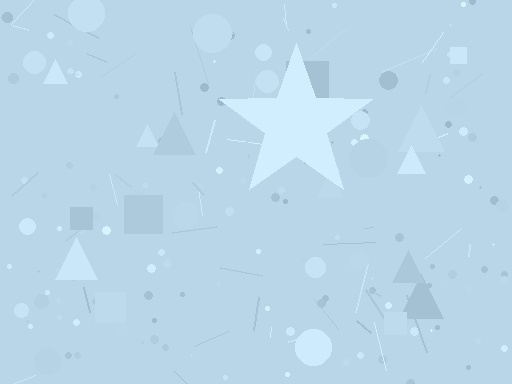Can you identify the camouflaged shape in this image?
The camouflaged shape is a star.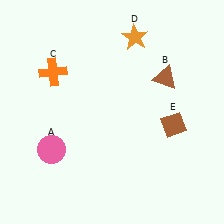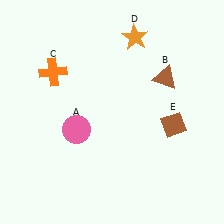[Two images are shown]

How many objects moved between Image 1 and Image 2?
1 object moved between the two images.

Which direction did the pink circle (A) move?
The pink circle (A) moved right.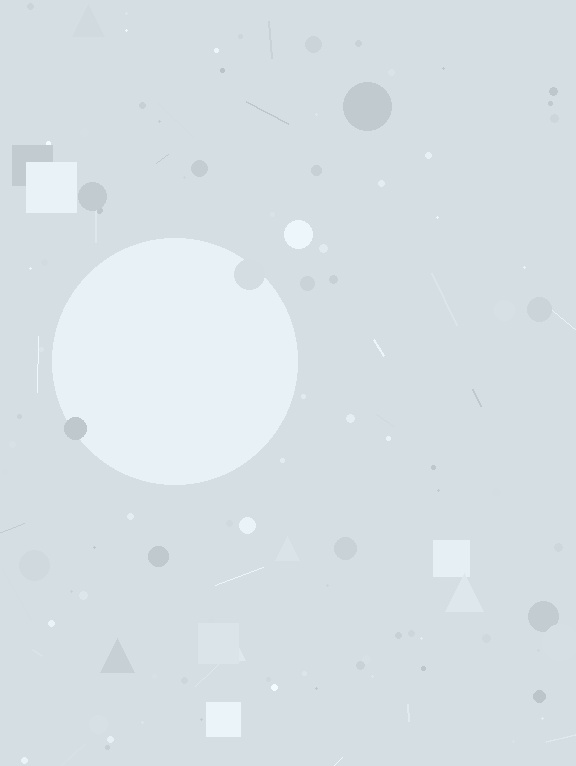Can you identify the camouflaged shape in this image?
The camouflaged shape is a circle.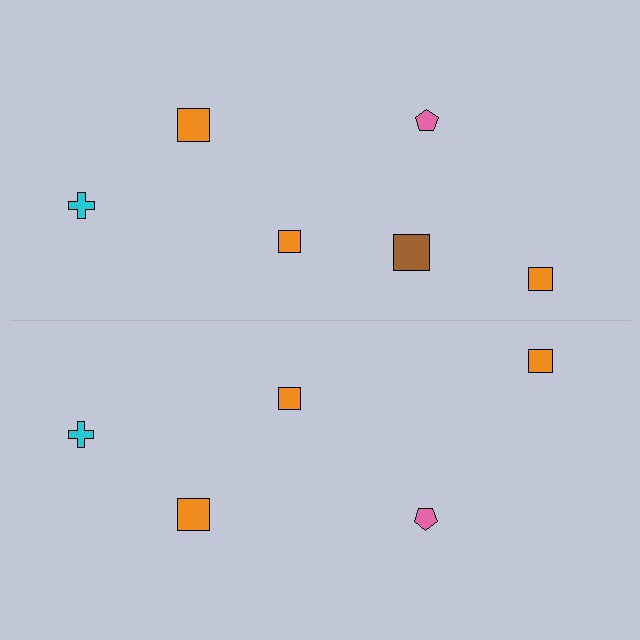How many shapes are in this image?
There are 11 shapes in this image.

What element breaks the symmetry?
A brown square is missing from the bottom side.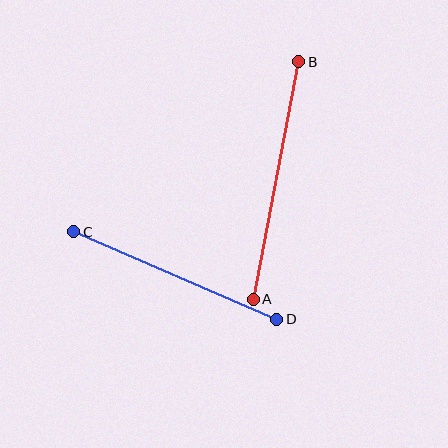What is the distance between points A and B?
The distance is approximately 242 pixels.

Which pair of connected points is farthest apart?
Points A and B are farthest apart.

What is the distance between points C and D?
The distance is approximately 221 pixels.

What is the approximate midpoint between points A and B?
The midpoint is at approximately (276, 180) pixels.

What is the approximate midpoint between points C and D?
The midpoint is at approximately (175, 275) pixels.